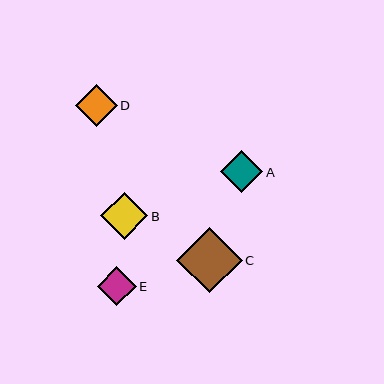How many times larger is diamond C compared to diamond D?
Diamond C is approximately 1.6 times the size of diamond D.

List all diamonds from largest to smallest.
From largest to smallest: C, B, A, D, E.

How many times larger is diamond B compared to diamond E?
Diamond B is approximately 1.2 times the size of diamond E.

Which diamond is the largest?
Diamond C is the largest with a size of approximately 66 pixels.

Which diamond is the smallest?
Diamond E is the smallest with a size of approximately 39 pixels.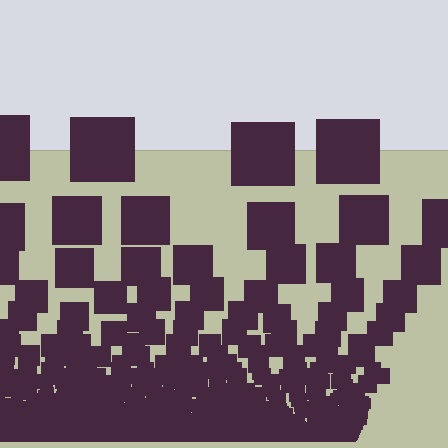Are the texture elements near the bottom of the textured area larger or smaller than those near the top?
Smaller. The gradient is inverted — elements near the bottom are smaller and denser.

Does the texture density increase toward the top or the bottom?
Density increases toward the bottom.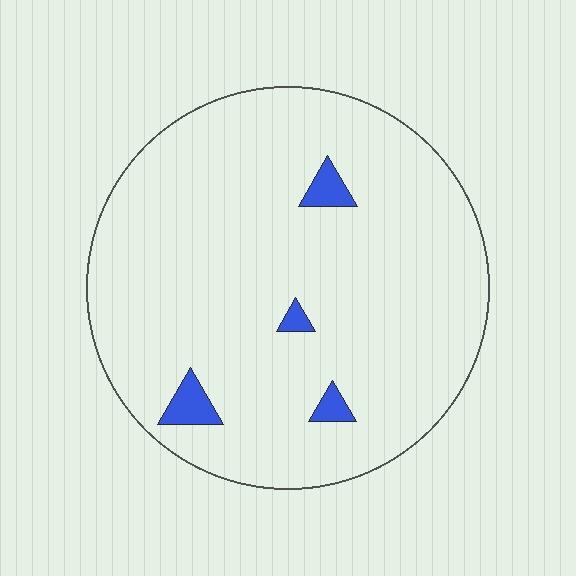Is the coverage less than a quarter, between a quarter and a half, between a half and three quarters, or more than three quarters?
Less than a quarter.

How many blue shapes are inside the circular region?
4.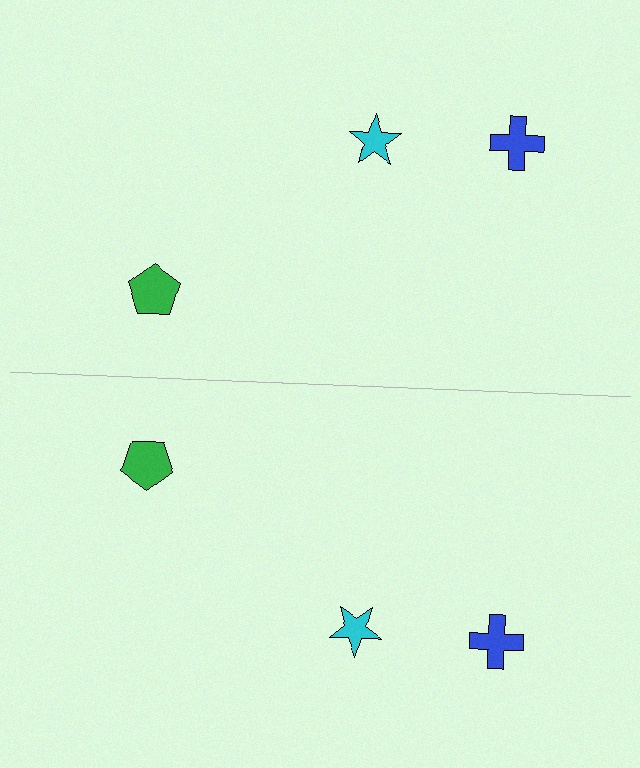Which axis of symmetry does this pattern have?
The pattern has a horizontal axis of symmetry running through the center of the image.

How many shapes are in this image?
There are 6 shapes in this image.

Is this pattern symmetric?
Yes, this pattern has bilateral (reflection) symmetry.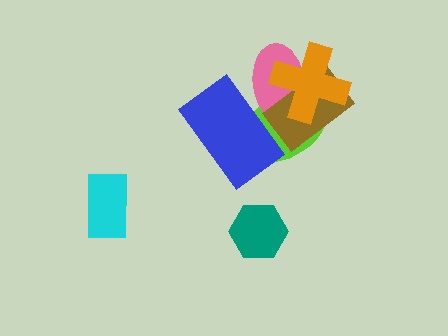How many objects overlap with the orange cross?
3 objects overlap with the orange cross.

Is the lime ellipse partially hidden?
Yes, it is partially covered by another shape.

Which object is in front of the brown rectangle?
The orange cross is in front of the brown rectangle.